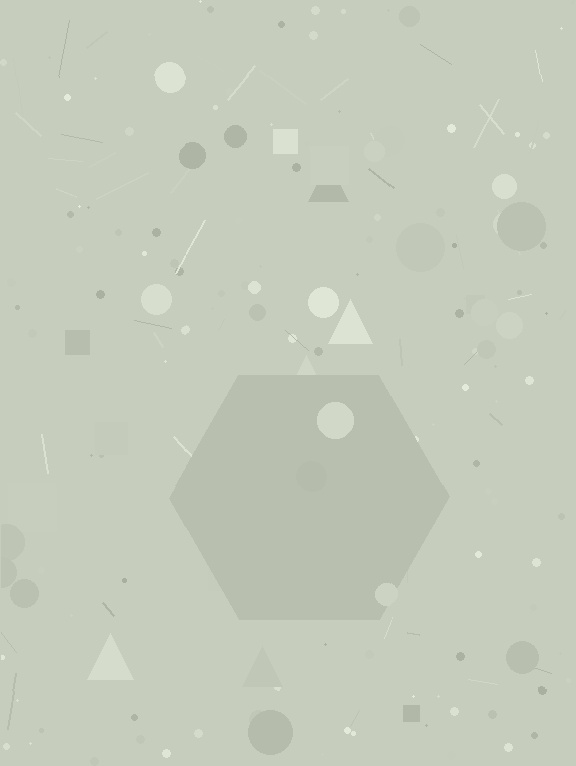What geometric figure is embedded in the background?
A hexagon is embedded in the background.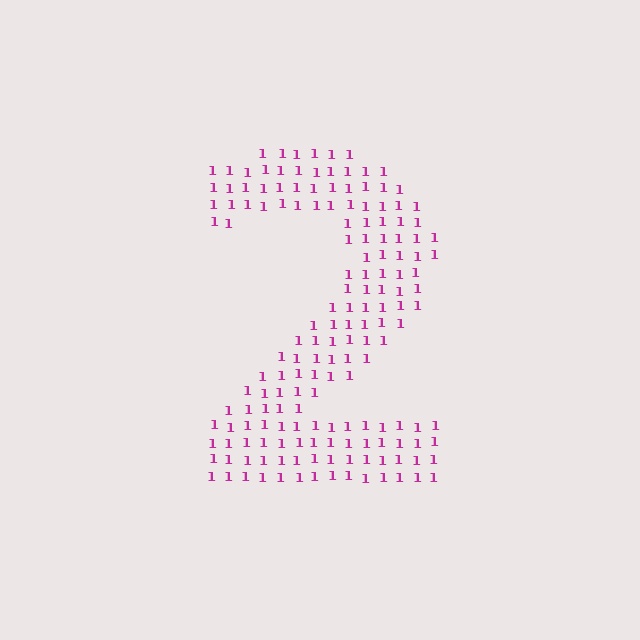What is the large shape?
The large shape is the digit 2.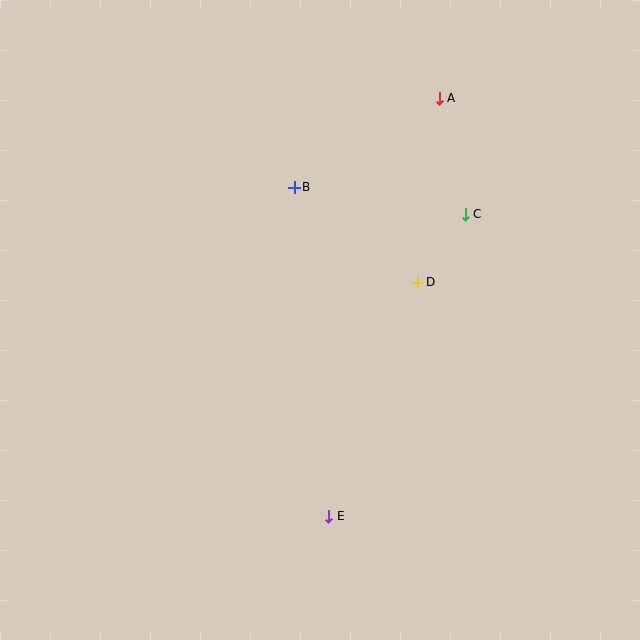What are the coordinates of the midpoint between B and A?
The midpoint between B and A is at (367, 143).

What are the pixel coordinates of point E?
Point E is at (329, 516).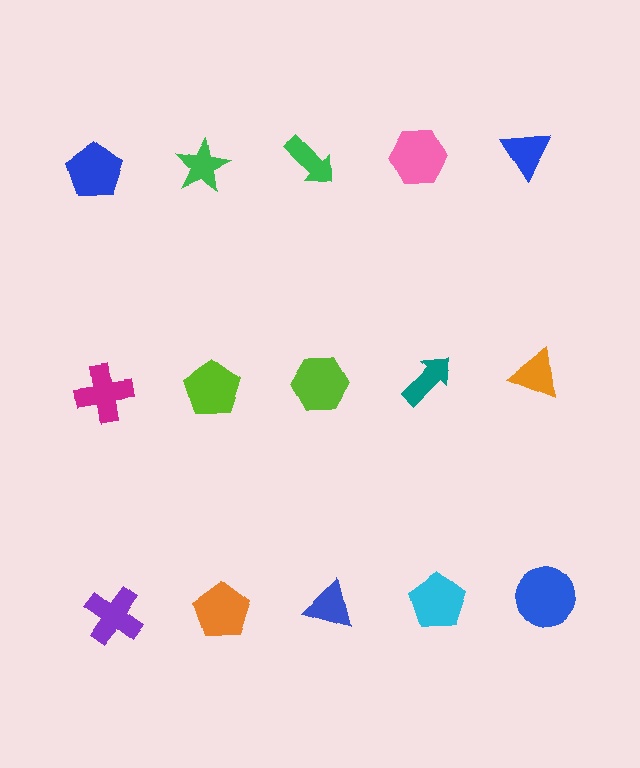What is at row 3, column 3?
A blue triangle.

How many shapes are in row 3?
5 shapes.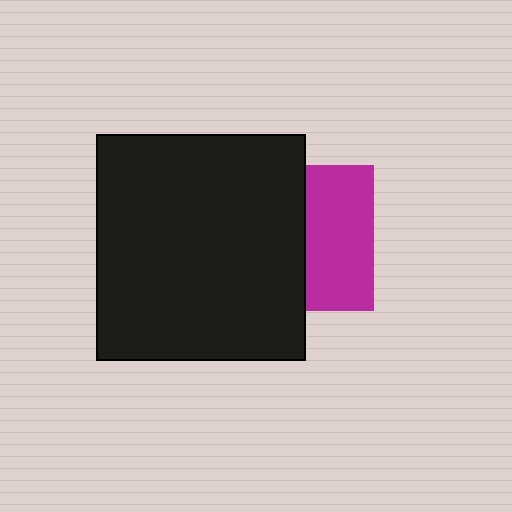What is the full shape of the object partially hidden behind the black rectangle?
The partially hidden object is a magenta square.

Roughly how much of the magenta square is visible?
About half of it is visible (roughly 47%).